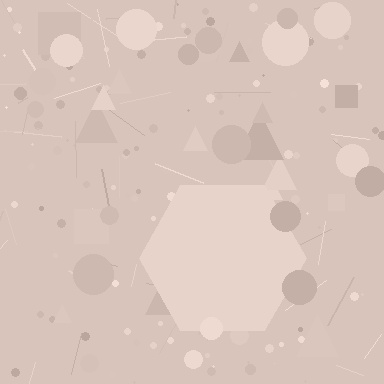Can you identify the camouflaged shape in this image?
The camouflaged shape is a hexagon.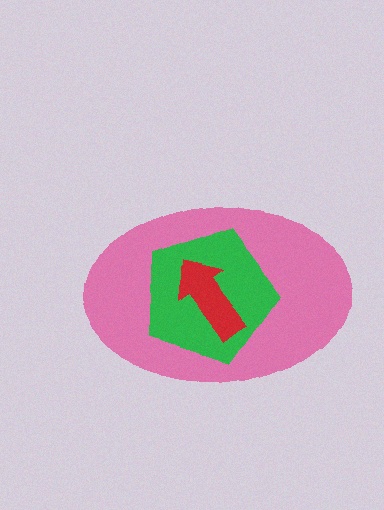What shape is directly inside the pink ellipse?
The green pentagon.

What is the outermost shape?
The pink ellipse.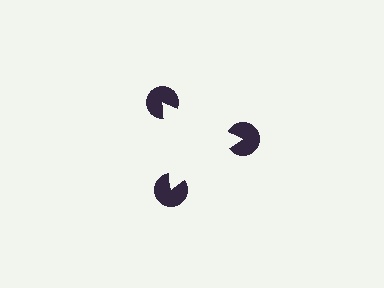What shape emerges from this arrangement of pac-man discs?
An illusory triangle — its edges are inferred from the aligned wedge cuts in the pac-man discs, not physically drawn.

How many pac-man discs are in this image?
There are 3 — one at each vertex of the illusory triangle.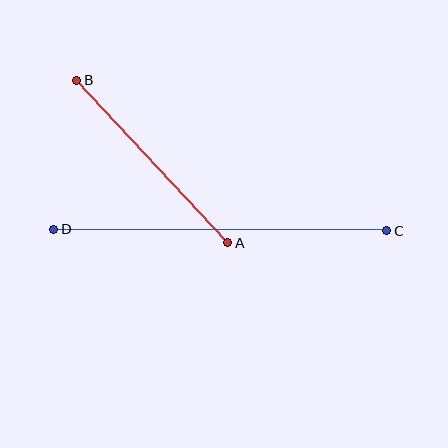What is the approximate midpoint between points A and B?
The midpoint is at approximately (152, 162) pixels.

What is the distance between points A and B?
The distance is approximately 222 pixels.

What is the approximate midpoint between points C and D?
The midpoint is at approximately (220, 230) pixels.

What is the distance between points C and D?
The distance is approximately 333 pixels.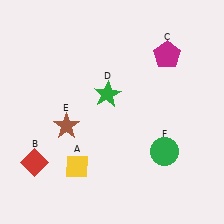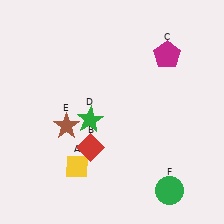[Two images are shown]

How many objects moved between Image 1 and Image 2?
3 objects moved between the two images.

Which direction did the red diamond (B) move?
The red diamond (B) moved right.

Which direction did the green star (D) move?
The green star (D) moved down.